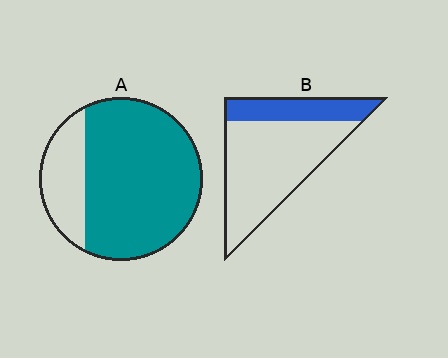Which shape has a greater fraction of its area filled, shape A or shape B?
Shape A.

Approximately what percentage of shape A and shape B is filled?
A is approximately 75% and B is approximately 25%.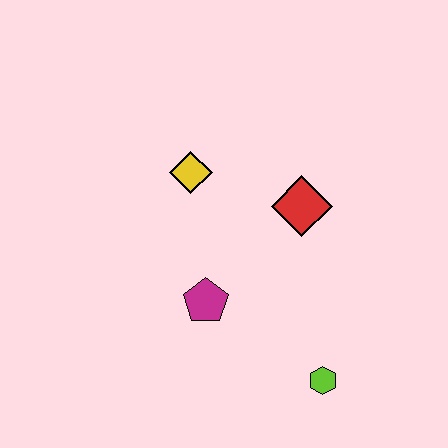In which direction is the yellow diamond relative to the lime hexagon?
The yellow diamond is above the lime hexagon.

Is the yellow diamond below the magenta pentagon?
No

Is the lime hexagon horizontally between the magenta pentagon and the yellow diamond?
No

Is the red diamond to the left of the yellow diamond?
No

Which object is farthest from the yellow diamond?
The lime hexagon is farthest from the yellow diamond.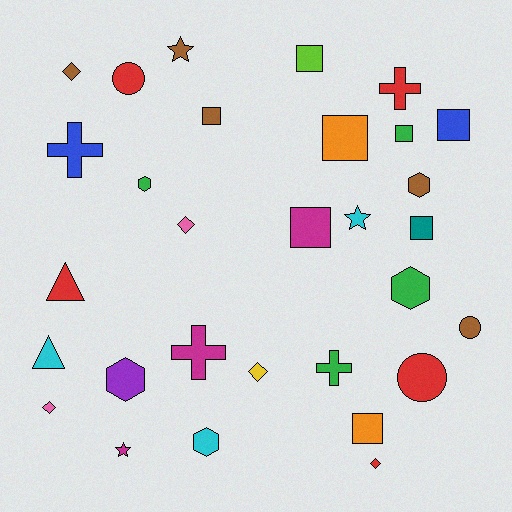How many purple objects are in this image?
There is 1 purple object.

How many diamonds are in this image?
There are 5 diamonds.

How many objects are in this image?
There are 30 objects.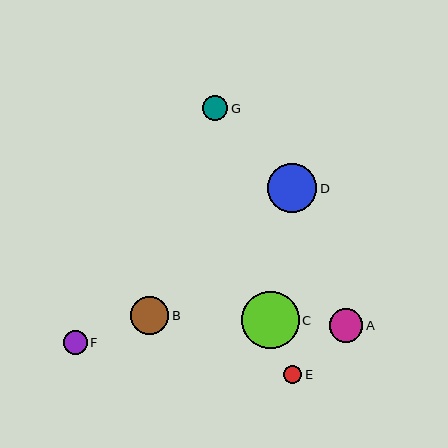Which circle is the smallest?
Circle E is the smallest with a size of approximately 18 pixels.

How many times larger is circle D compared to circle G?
Circle D is approximately 1.9 times the size of circle G.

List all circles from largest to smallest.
From largest to smallest: C, D, B, A, G, F, E.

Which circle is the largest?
Circle C is the largest with a size of approximately 58 pixels.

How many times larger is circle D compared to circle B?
Circle D is approximately 1.3 times the size of circle B.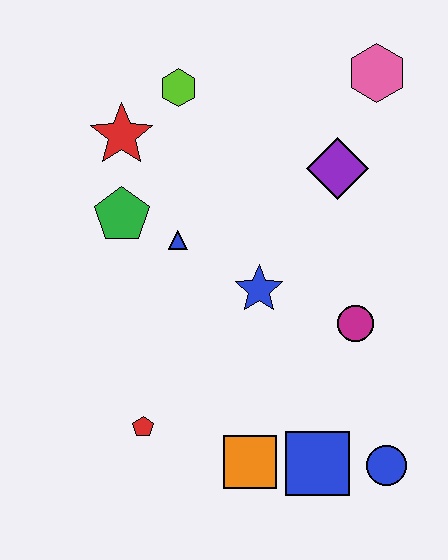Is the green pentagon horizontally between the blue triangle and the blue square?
No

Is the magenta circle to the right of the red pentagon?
Yes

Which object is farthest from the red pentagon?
The pink hexagon is farthest from the red pentagon.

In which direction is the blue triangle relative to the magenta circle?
The blue triangle is to the left of the magenta circle.